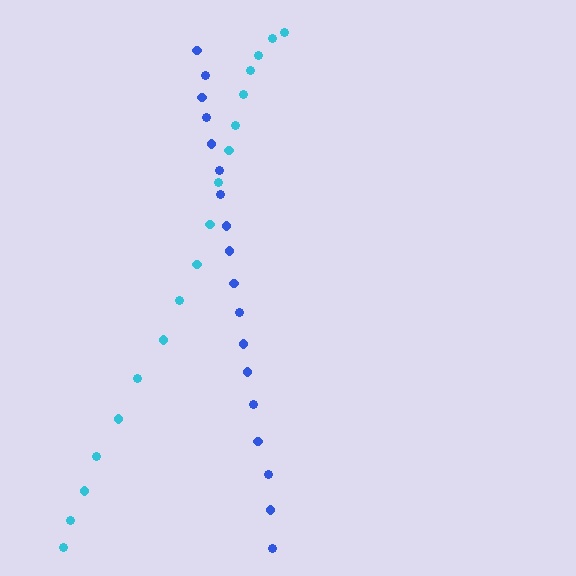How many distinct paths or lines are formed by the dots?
There are 2 distinct paths.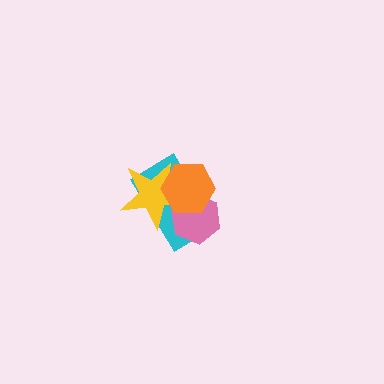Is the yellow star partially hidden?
Yes, it is partially covered by another shape.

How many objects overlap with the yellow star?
3 objects overlap with the yellow star.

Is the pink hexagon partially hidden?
Yes, it is partially covered by another shape.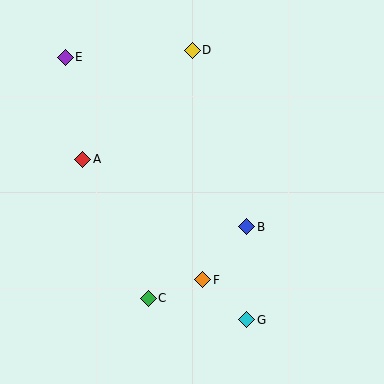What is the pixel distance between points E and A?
The distance between E and A is 104 pixels.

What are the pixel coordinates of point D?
Point D is at (192, 50).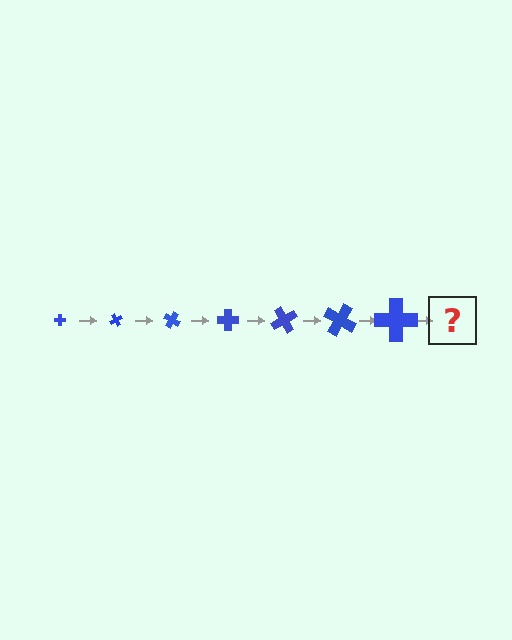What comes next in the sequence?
The next element should be a cross, larger than the previous one and rotated 420 degrees from the start.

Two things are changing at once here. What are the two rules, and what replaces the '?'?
The two rules are that the cross grows larger each step and it rotates 60 degrees each step. The '?' should be a cross, larger than the previous one and rotated 420 degrees from the start.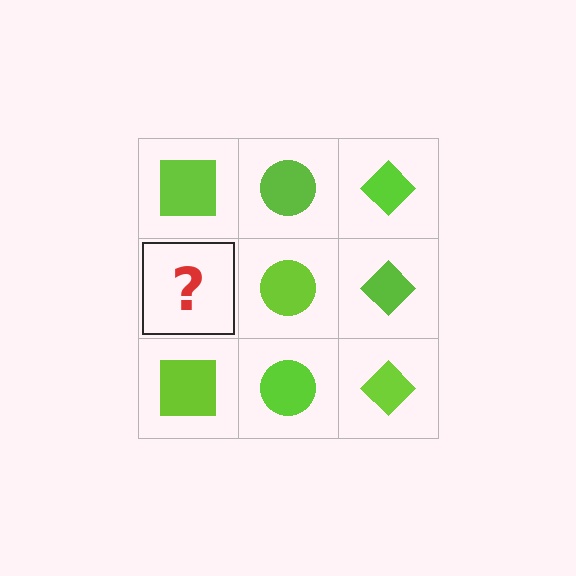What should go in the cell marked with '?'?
The missing cell should contain a lime square.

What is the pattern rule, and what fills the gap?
The rule is that each column has a consistent shape. The gap should be filled with a lime square.